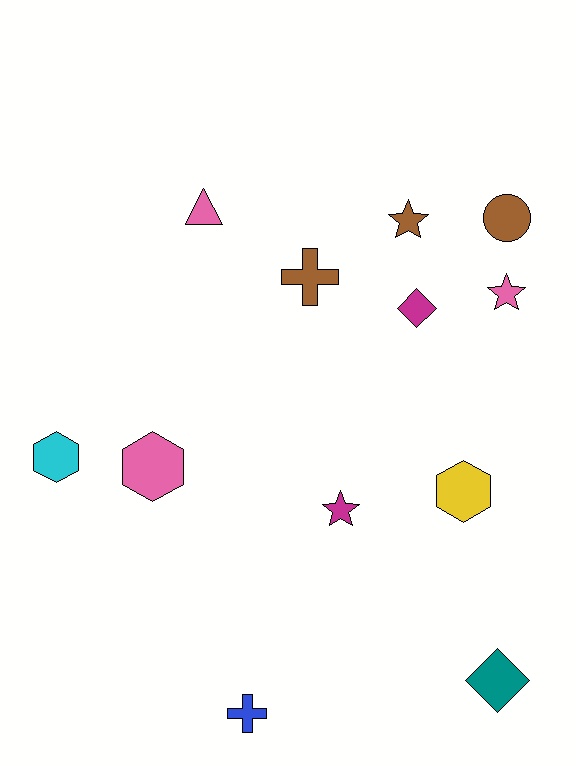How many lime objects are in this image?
There are no lime objects.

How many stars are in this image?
There are 3 stars.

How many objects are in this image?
There are 12 objects.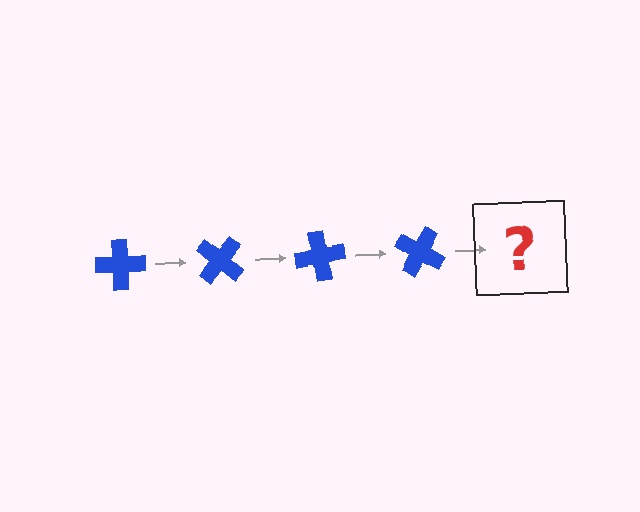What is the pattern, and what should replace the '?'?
The pattern is that the cross rotates 40 degrees each step. The '?' should be a blue cross rotated 160 degrees.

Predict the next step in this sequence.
The next step is a blue cross rotated 160 degrees.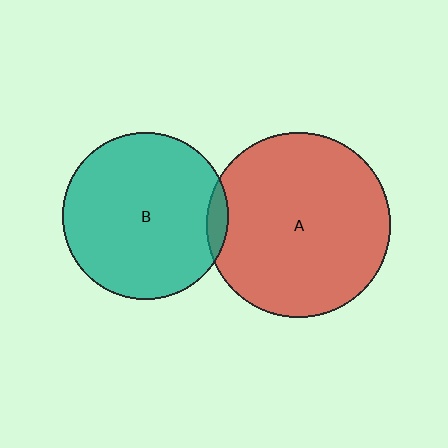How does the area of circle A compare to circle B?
Approximately 1.2 times.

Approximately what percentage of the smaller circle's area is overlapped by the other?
Approximately 5%.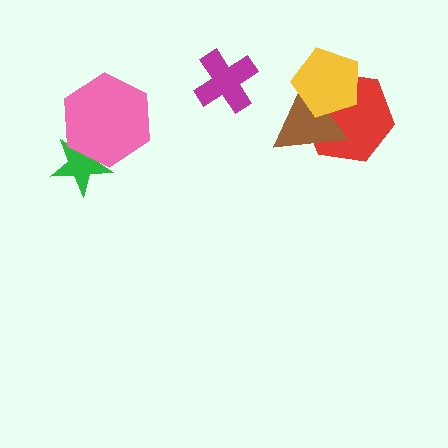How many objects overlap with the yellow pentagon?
2 objects overlap with the yellow pentagon.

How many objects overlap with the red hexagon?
2 objects overlap with the red hexagon.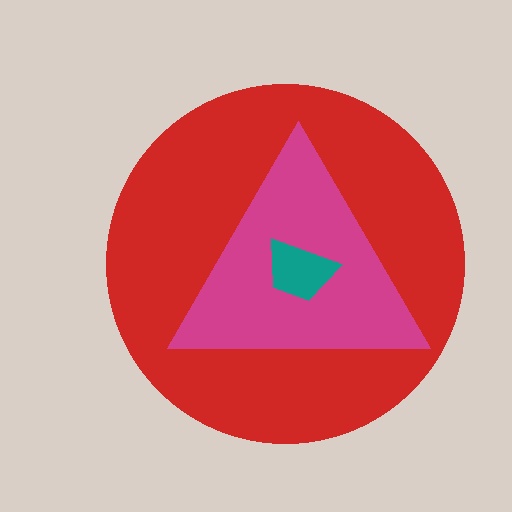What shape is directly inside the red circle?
The magenta triangle.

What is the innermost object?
The teal trapezoid.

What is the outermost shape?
The red circle.